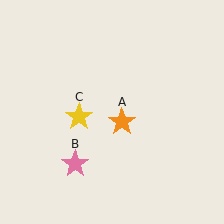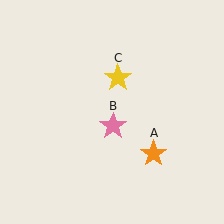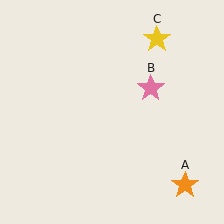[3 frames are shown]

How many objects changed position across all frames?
3 objects changed position: orange star (object A), pink star (object B), yellow star (object C).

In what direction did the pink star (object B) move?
The pink star (object B) moved up and to the right.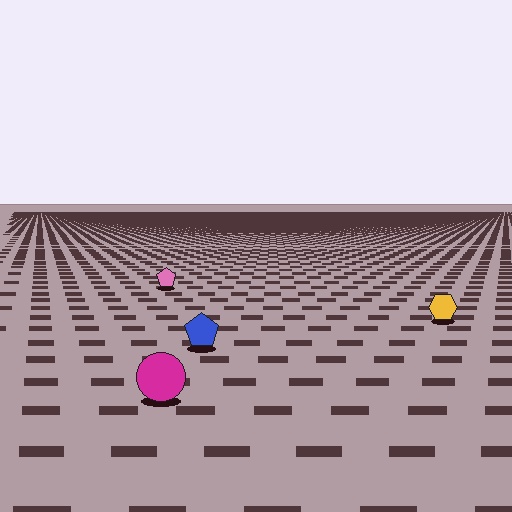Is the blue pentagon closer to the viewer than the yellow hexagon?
Yes. The blue pentagon is closer — you can tell from the texture gradient: the ground texture is coarser near it.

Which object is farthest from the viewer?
The pink pentagon is farthest from the viewer. It appears smaller and the ground texture around it is denser.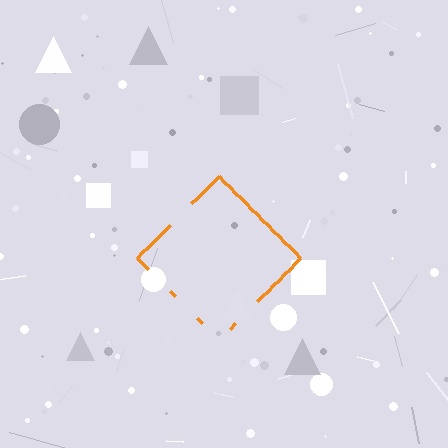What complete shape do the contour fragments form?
The contour fragments form a diamond.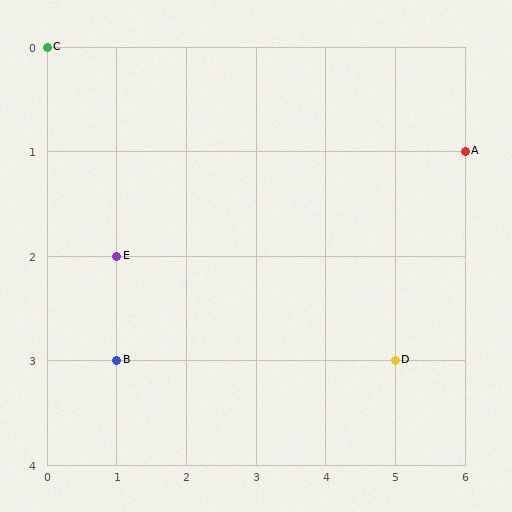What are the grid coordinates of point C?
Point C is at grid coordinates (0, 0).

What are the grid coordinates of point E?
Point E is at grid coordinates (1, 2).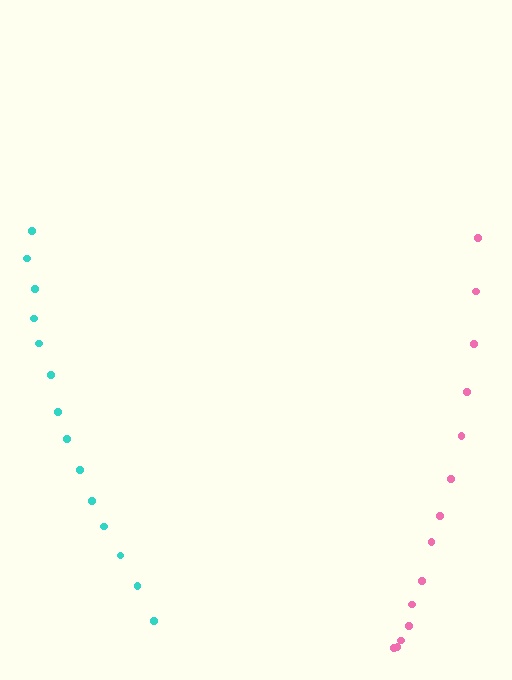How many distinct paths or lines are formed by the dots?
There are 2 distinct paths.